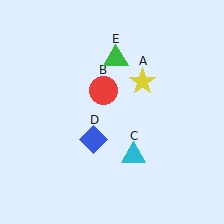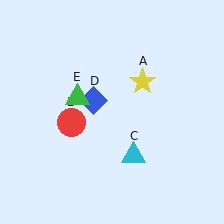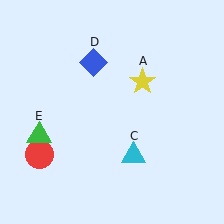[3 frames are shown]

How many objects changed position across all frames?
3 objects changed position: red circle (object B), blue diamond (object D), green triangle (object E).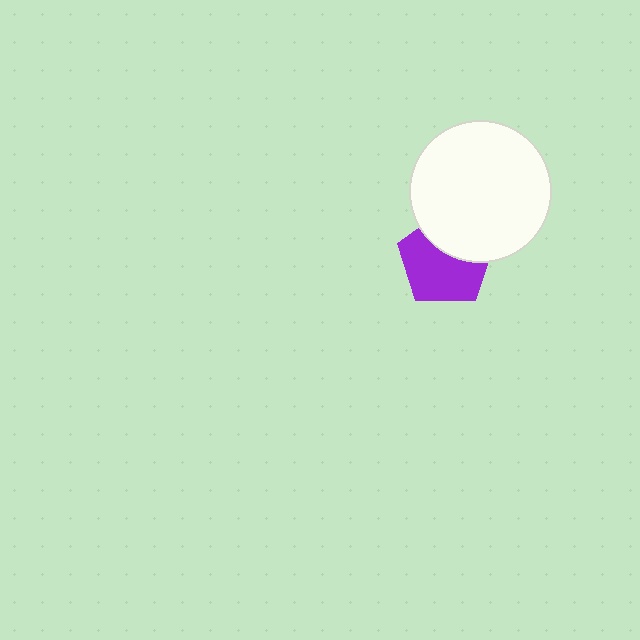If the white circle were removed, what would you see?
You would see the complete purple pentagon.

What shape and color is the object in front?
The object in front is a white circle.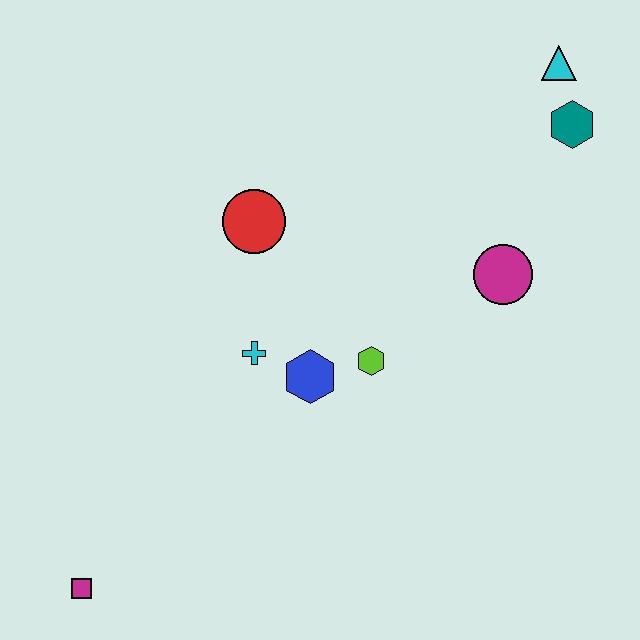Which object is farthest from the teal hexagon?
The magenta square is farthest from the teal hexagon.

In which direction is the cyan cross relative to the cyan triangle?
The cyan cross is to the left of the cyan triangle.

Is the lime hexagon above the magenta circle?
No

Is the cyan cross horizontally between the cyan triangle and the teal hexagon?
No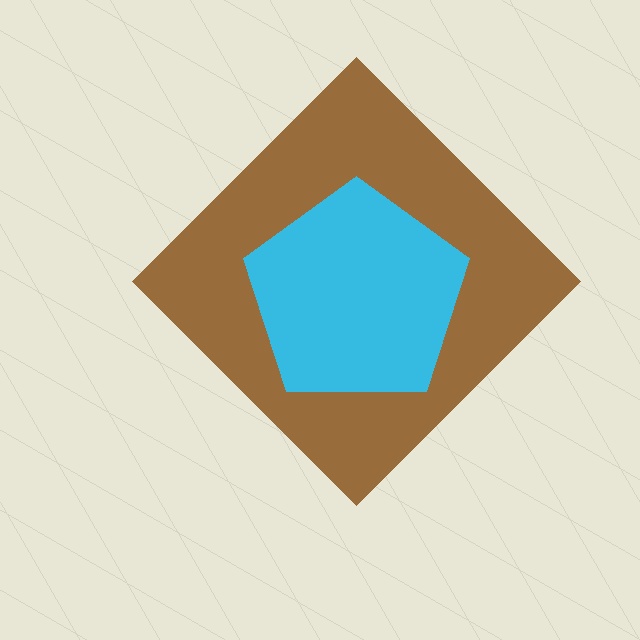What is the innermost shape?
The cyan pentagon.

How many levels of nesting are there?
2.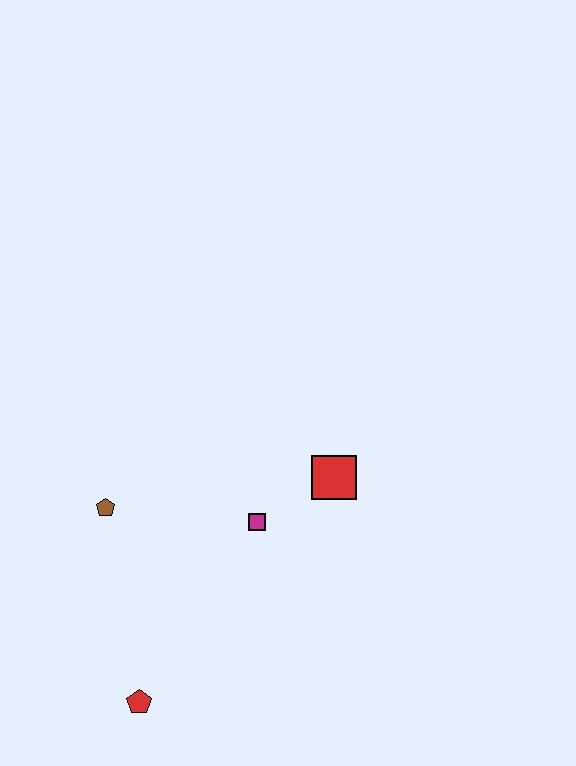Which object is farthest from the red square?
The red pentagon is farthest from the red square.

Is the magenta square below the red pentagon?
No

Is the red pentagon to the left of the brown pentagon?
No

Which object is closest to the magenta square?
The red square is closest to the magenta square.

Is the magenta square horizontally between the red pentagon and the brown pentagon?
No